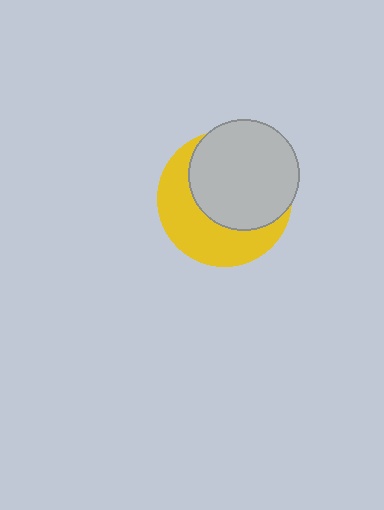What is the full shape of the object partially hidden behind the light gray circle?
The partially hidden object is a yellow circle.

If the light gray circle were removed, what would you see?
You would see the complete yellow circle.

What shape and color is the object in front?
The object in front is a light gray circle.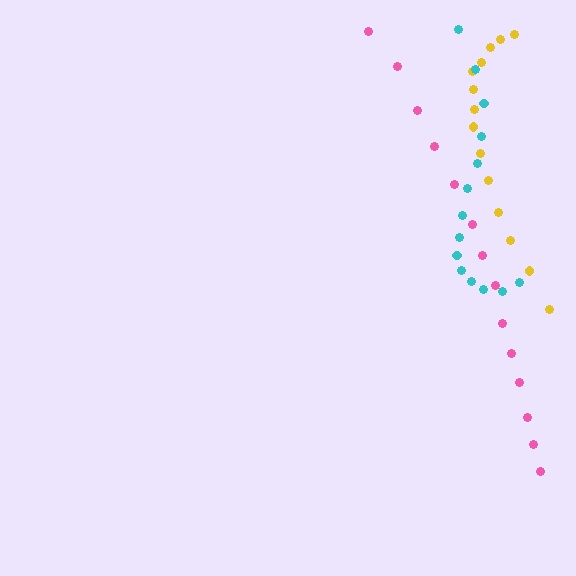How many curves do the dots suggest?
There are 3 distinct paths.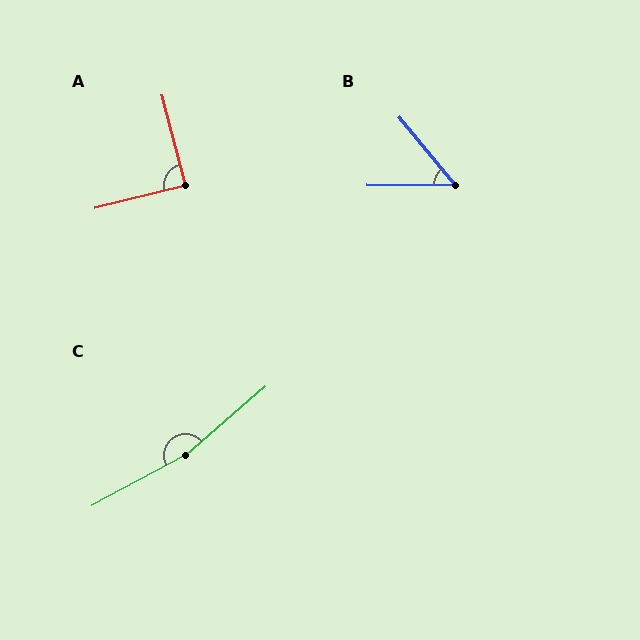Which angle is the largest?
C, at approximately 167 degrees.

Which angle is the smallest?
B, at approximately 50 degrees.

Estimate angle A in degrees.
Approximately 90 degrees.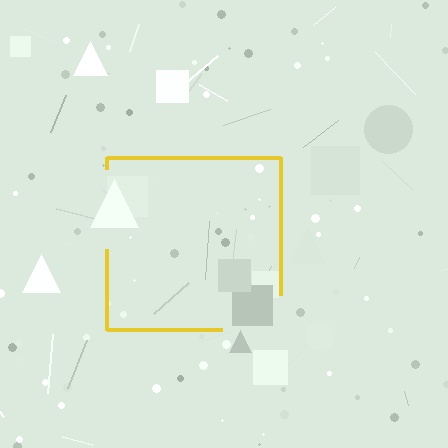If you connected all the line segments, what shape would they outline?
They would outline a square.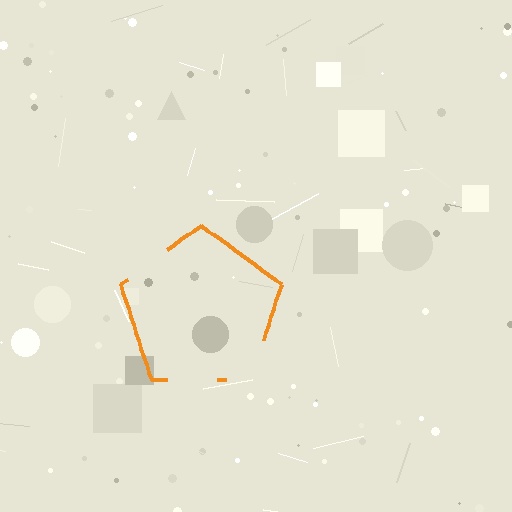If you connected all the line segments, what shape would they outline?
They would outline a pentagon.